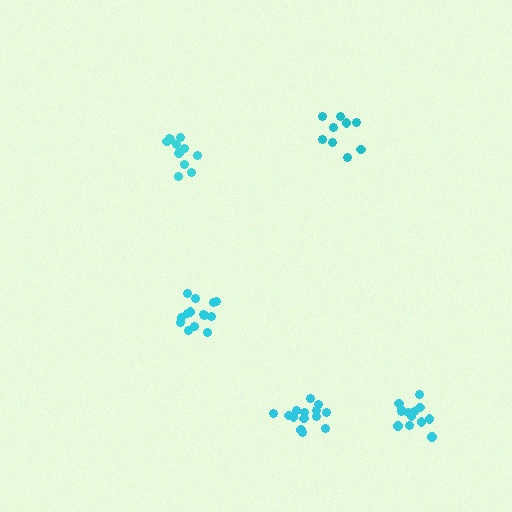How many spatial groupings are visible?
There are 5 spatial groupings.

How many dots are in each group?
Group 1: 9 dots, Group 2: 12 dots, Group 3: 14 dots, Group 4: 13 dots, Group 5: 14 dots (62 total).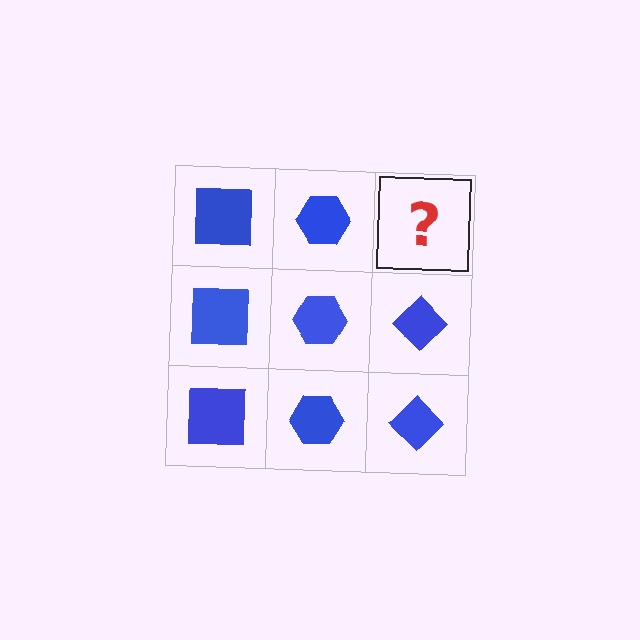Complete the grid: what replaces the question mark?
The question mark should be replaced with a blue diamond.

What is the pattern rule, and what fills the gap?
The rule is that each column has a consistent shape. The gap should be filled with a blue diamond.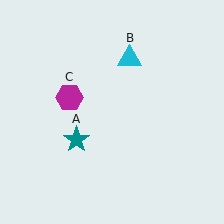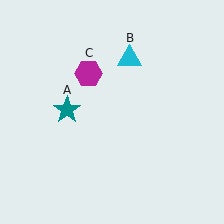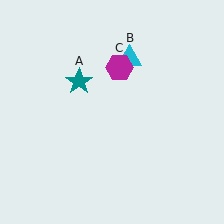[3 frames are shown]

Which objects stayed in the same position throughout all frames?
Cyan triangle (object B) remained stationary.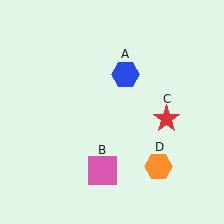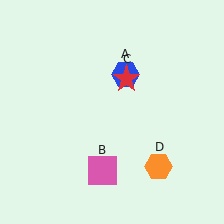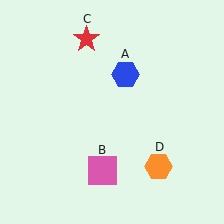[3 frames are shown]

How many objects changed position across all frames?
1 object changed position: red star (object C).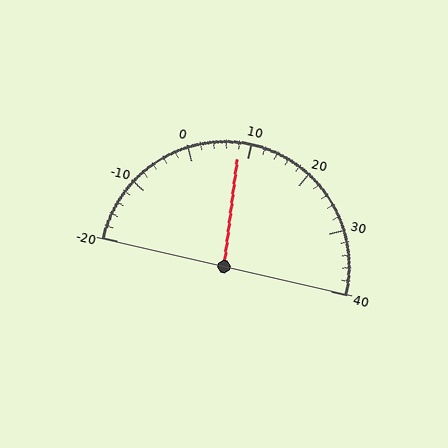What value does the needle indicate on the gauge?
The needle indicates approximately 8.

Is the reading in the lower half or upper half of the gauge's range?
The reading is in the lower half of the range (-20 to 40).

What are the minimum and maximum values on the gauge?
The gauge ranges from -20 to 40.